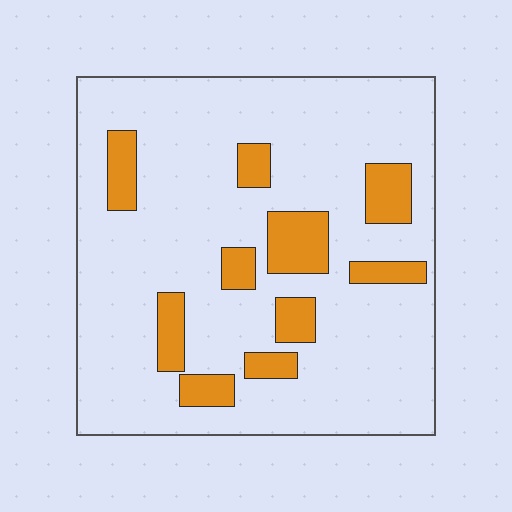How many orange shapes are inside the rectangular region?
10.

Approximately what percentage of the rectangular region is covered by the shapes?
Approximately 15%.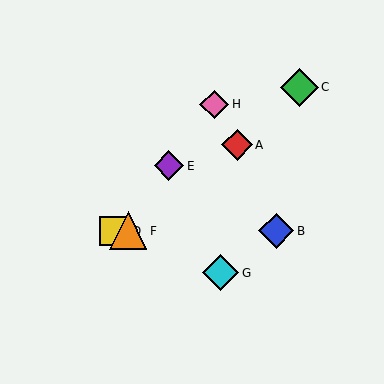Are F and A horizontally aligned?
No, F is at y≈231 and A is at y≈145.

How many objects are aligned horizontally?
3 objects (B, D, F) are aligned horizontally.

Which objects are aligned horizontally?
Objects B, D, F are aligned horizontally.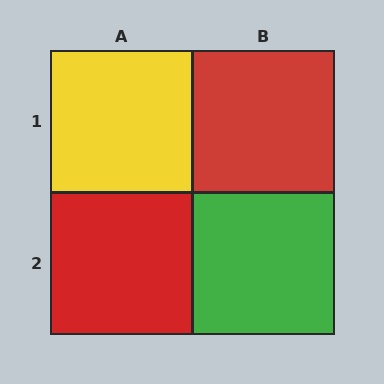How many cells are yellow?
1 cell is yellow.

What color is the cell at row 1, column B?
Red.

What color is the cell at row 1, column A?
Yellow.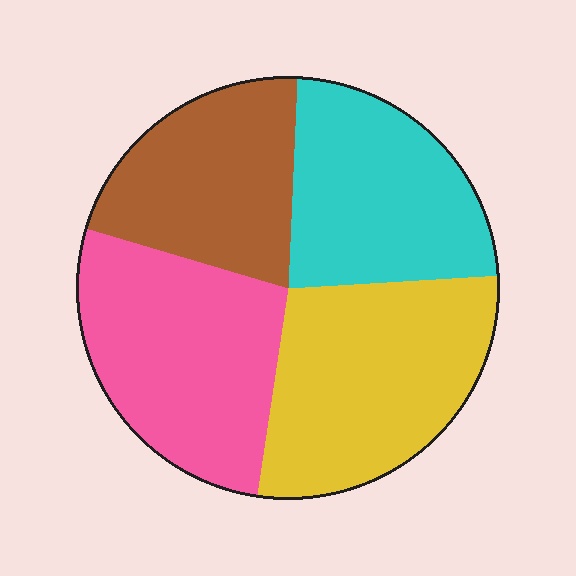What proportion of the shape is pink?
Pink covers around 25% of the shape.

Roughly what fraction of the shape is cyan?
Cyan covers 23% of the shape.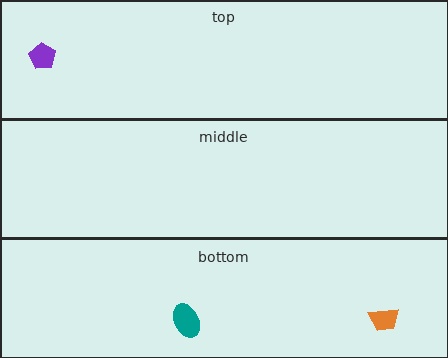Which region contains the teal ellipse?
The bottom region.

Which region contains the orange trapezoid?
The bottom region.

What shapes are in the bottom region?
The orange trapezoid, the teal ellipse.